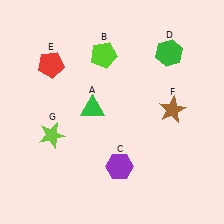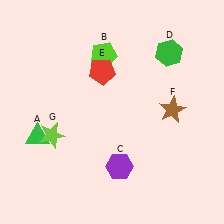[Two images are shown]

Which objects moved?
The objects that moved are: the green triangle (A), the red pentagon (E).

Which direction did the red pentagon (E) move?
The red pentagon (E) moved right.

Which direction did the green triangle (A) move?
The green triangle (A) moved left.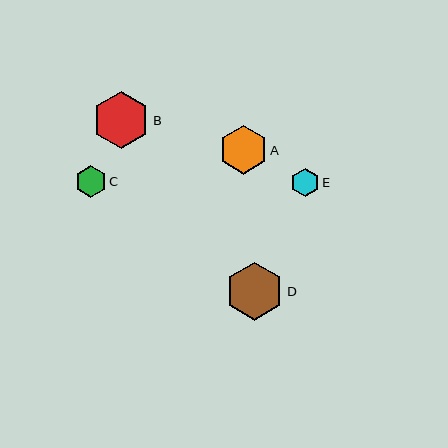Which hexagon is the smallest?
Hexagon E is the smallest with a size of approximately 28 pixels.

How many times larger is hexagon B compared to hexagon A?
Hexagon B is approximately 1.2 times the size of hexagon A.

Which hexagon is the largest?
Hexagon D is the largest with a size of approximately 58 pixels.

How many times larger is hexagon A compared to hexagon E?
Hexagon A is approximately 1.7 times the size of hexagon E.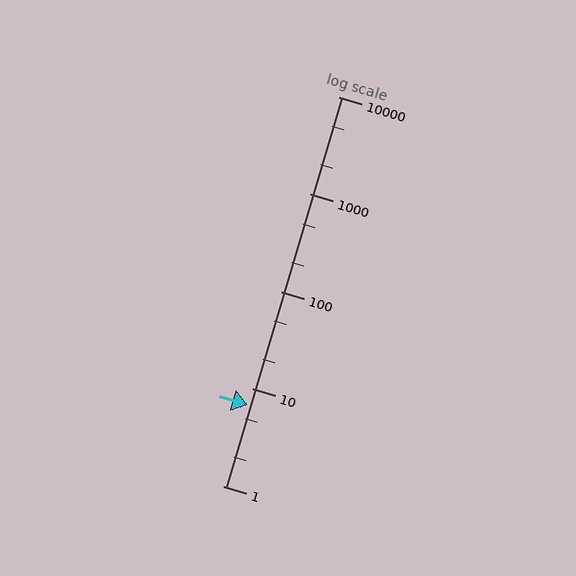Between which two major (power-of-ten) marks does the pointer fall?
The pointer is between 1 and 10.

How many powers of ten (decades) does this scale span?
The scale spans 4 decades, from 1 to 10000.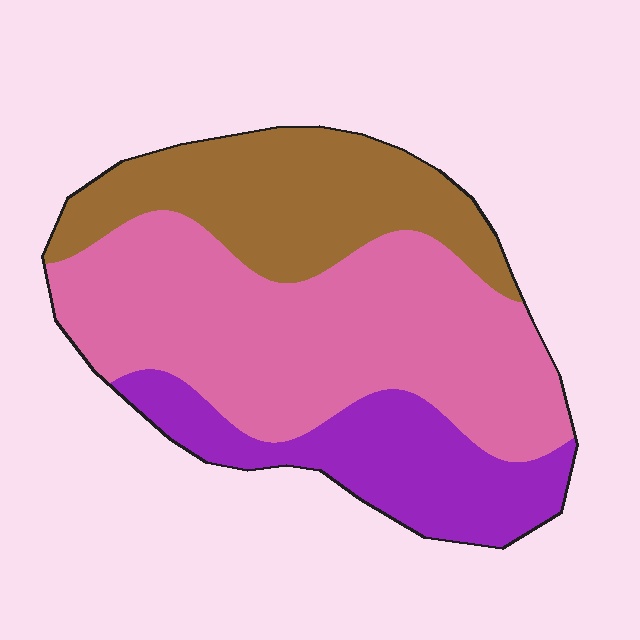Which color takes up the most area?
Pink, at roughly 50%.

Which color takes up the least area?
Purple, at roughly 20%.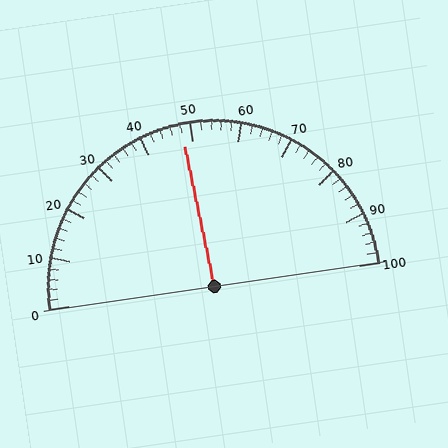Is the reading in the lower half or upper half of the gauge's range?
The reading is in the lower half of the range (0 to 100).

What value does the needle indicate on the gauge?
The needle indicates approximately 48.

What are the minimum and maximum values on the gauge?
The gauge ranges from 0 to 100.